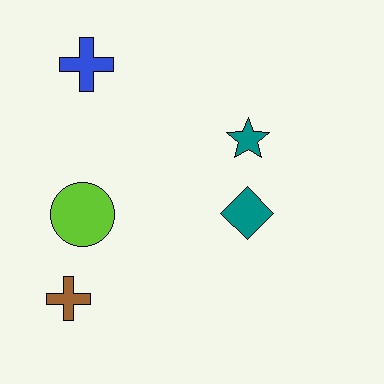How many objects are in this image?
There are 5 objects.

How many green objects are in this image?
There are no green objects.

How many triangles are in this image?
There are no triangles.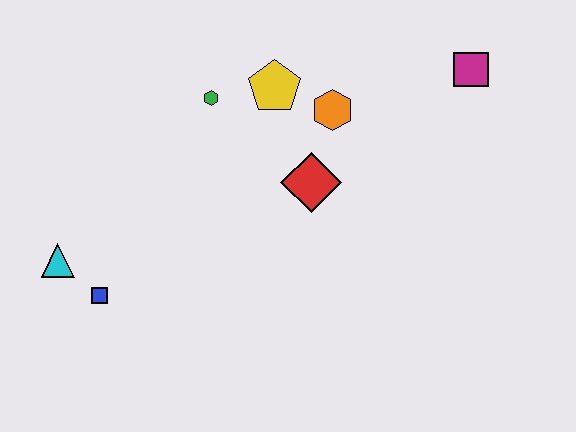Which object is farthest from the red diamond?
The cyan triangle is farthest from the red diamond.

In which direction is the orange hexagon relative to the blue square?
The orange hexagon is to the right of the blue square.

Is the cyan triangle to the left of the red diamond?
Yes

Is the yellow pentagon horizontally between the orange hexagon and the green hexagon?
Yes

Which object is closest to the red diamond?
The orange hexagon is closest to the red diamond.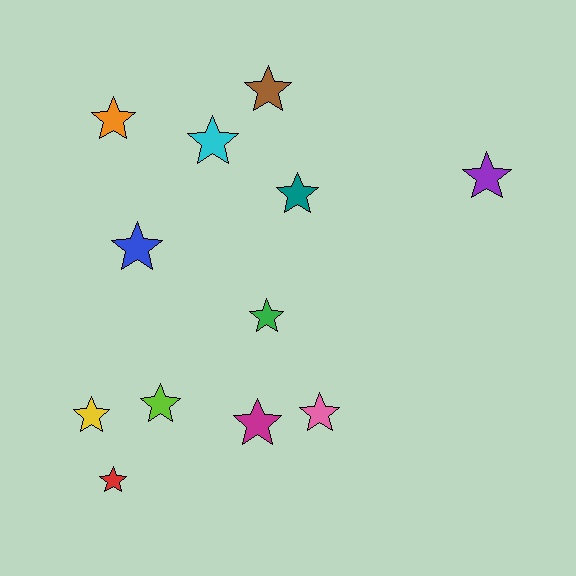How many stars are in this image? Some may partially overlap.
There are 12 stars.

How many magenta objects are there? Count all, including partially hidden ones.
There is 1 magenta object.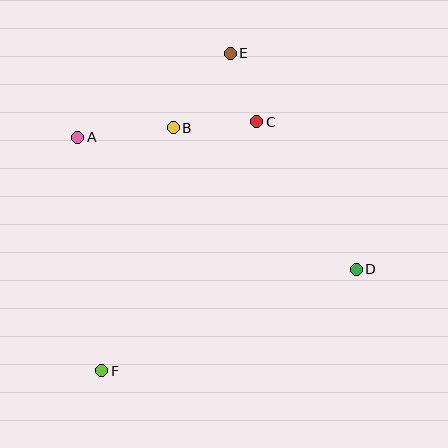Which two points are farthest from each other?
Points E and F are farthest from each other.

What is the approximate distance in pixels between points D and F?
The distance between D and F is approximately 274 pixels.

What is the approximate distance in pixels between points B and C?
The distance between B and C is approximately 84 pixels.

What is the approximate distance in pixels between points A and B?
The distance between A and B is approximately 96 pixels.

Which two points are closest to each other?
Points C and E are closest to each other.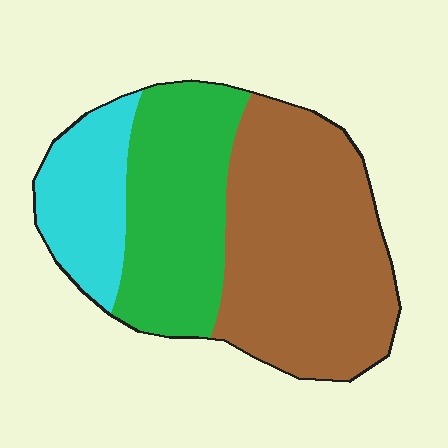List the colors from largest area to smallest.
From largest to smallest: brown, green, cyan.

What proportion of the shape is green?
Green takes up about one third (1/3) of the shape.